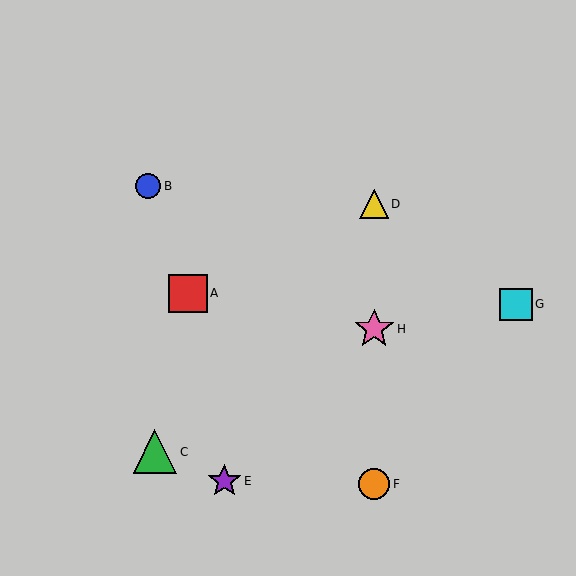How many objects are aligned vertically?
3 objects (D, F, H) are aligned vertically.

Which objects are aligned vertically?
Objects D, F, H are aligned vertically.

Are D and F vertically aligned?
Yes, both are at x≈374.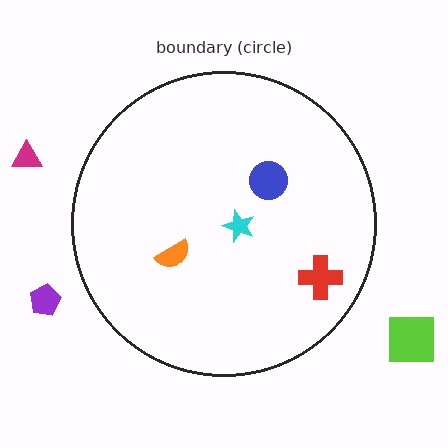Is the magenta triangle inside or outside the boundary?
Outside.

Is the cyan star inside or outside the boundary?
Inside.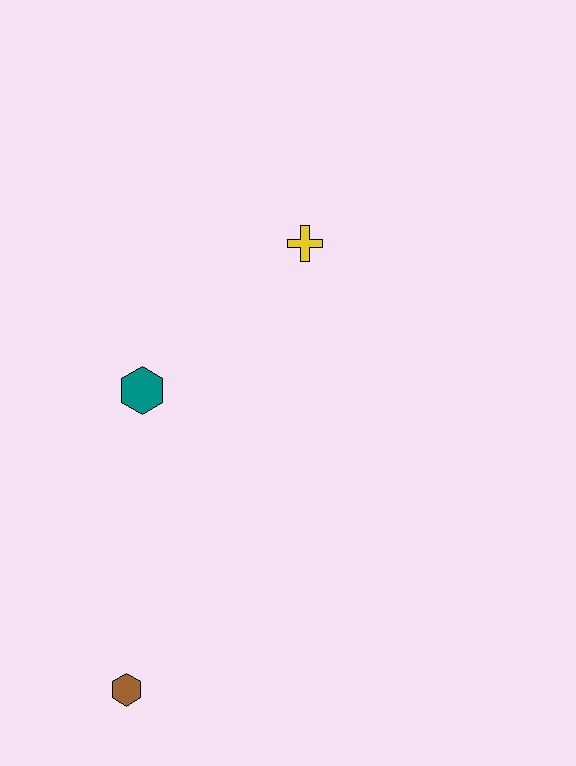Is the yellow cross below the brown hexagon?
No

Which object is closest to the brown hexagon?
The teal hexagon is closest to the brown hexagon.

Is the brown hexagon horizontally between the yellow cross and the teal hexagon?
No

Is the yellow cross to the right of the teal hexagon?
Yes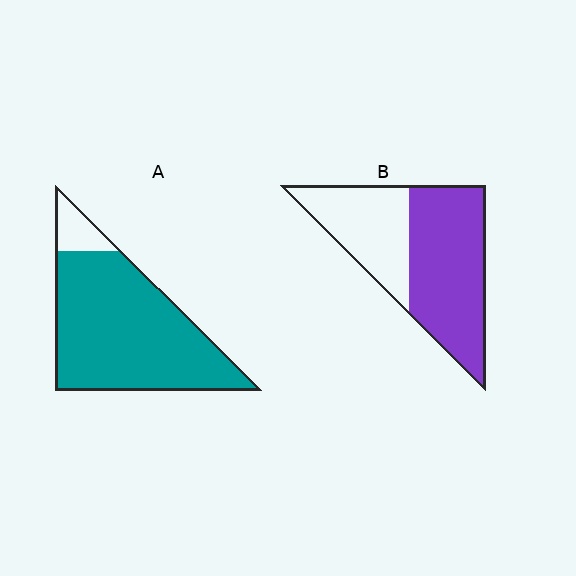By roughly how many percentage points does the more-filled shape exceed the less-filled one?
By roughly 30 percentage points (A over B).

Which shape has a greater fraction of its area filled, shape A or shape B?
Shape A.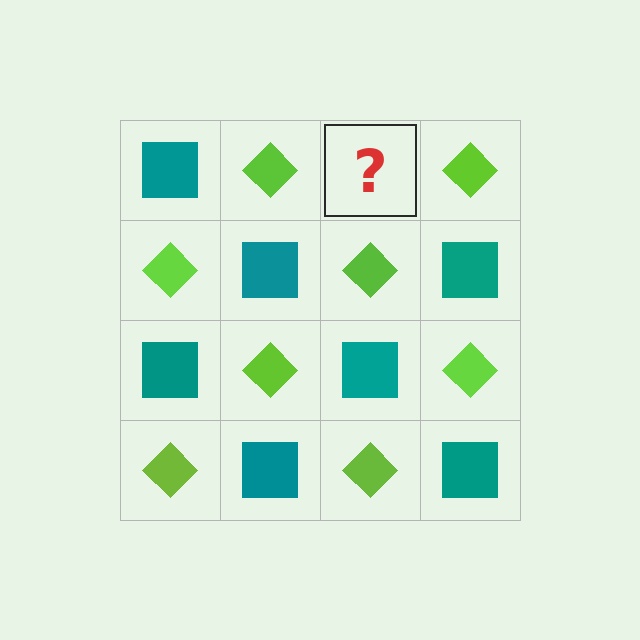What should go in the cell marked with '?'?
The missing cell should contain a teal square.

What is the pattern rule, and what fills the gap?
The rule is that it alternates teal square and lime diamond in a checkerboard pattern. The gap should be filled with a teal square.